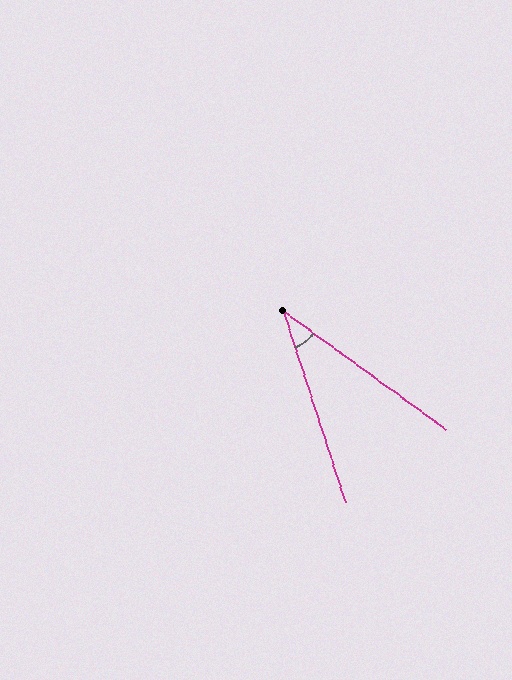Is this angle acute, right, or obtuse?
It is acute.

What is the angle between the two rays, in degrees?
Approximately 36 degrees.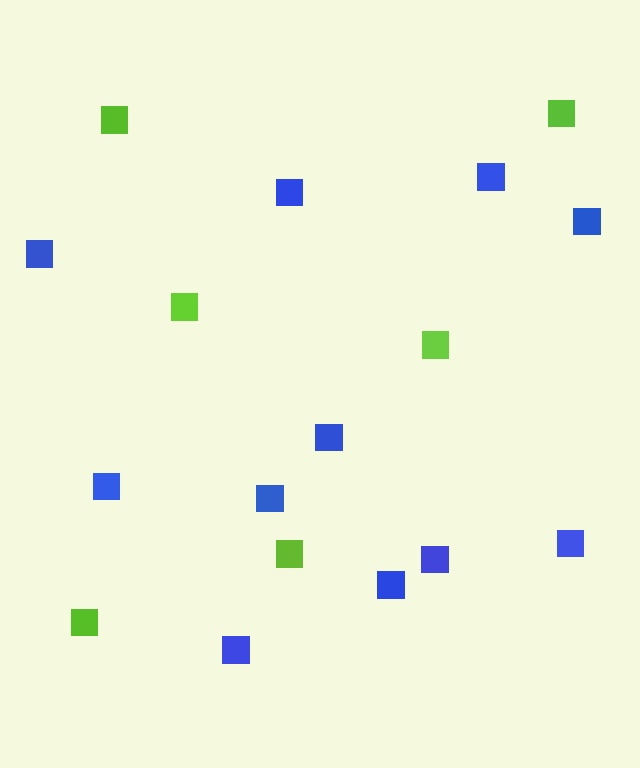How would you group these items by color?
There are 2 groups: one group of lime squares (6) and one group of blue squares (11).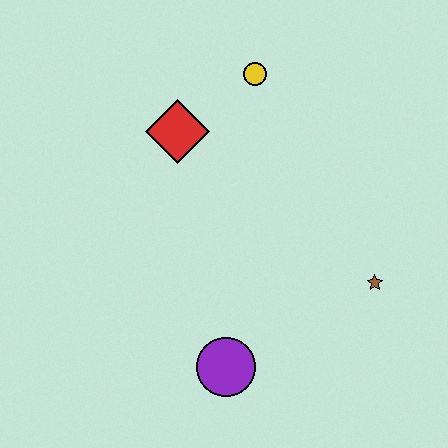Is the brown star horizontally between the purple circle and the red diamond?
No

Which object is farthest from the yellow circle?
The purple circle is farthest from the yellow circle.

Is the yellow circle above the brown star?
Yes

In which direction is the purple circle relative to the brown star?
The purple circle is to the left of the brown star.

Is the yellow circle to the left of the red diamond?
No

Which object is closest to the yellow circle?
The red diamond is closest to the yellow circle.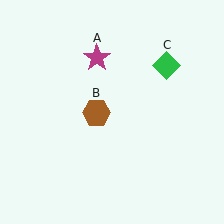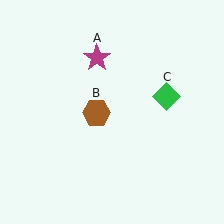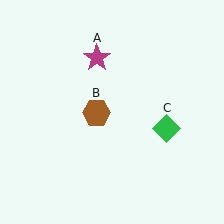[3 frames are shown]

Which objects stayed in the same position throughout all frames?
Magenta star (object A) and brown hexagon (object B) remained stationary.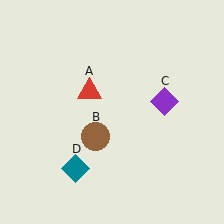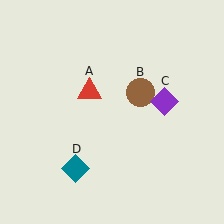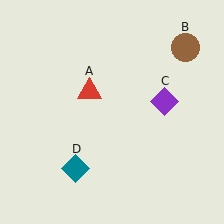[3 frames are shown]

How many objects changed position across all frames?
1 object changed position: brown circle (object B).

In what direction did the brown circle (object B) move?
The brown circle (object B) moved up and to the right.